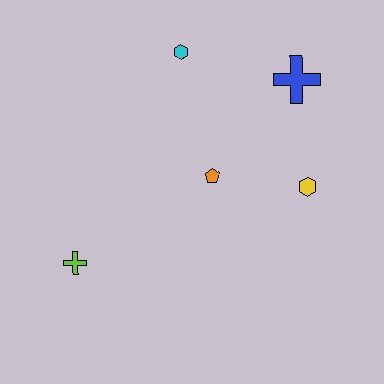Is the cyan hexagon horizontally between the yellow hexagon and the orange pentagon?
No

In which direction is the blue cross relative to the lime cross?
The blue cross is to the right of the lime cross.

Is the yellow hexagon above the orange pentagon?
No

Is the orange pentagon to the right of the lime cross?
Yes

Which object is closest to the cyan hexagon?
The blue cross is closest to the cyan hexagon.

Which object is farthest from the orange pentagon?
The lime cross is farthest from the orange pentagon.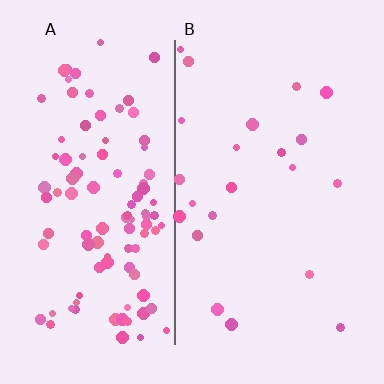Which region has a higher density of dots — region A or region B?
A (the left).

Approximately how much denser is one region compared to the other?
Approximately 4.7× — region A over region B.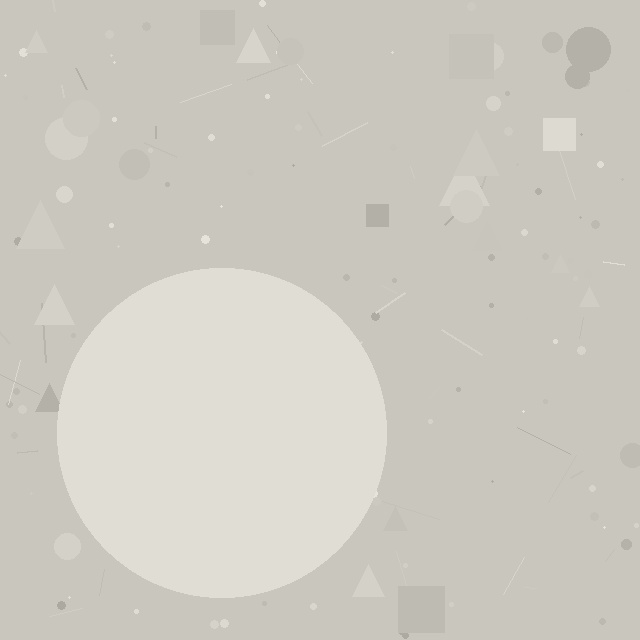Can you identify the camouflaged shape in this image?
The camouflaged shape is a circle.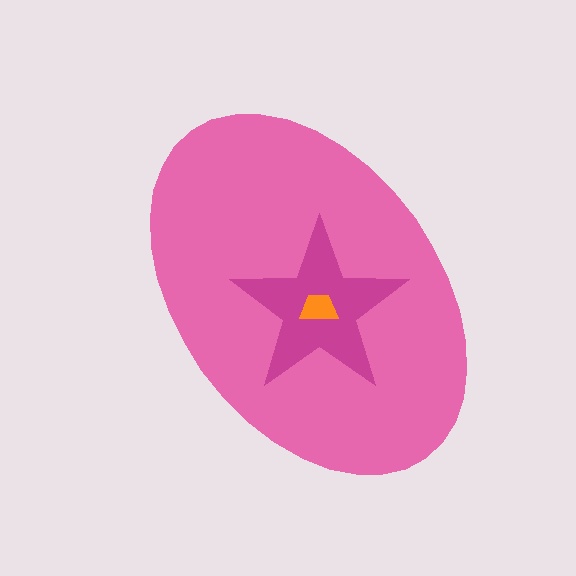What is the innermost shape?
The orange trapezoid.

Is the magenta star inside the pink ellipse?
Yes.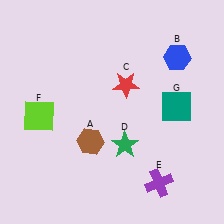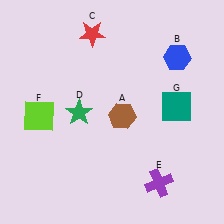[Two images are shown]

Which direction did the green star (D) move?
The green star (D) moved left.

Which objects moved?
The objects that moved are: the brown hexagon (A), the red star (C), the green star (D).